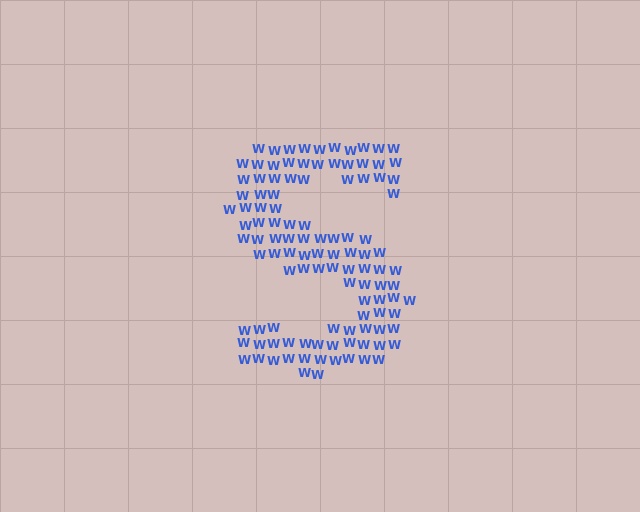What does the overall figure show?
The overall figure shows the letter S.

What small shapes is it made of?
It is made of small letter W's.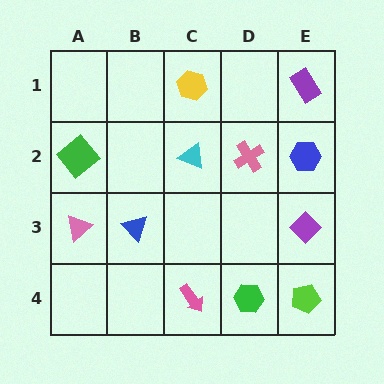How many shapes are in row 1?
2 shapes.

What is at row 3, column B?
A blue triangle.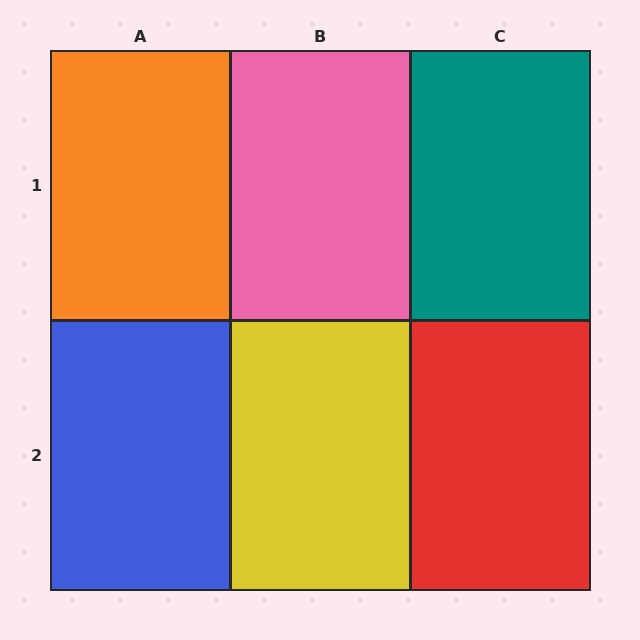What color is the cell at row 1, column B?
Pink.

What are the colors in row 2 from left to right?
Blue, yellow, red.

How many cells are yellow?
1 cell is yellow.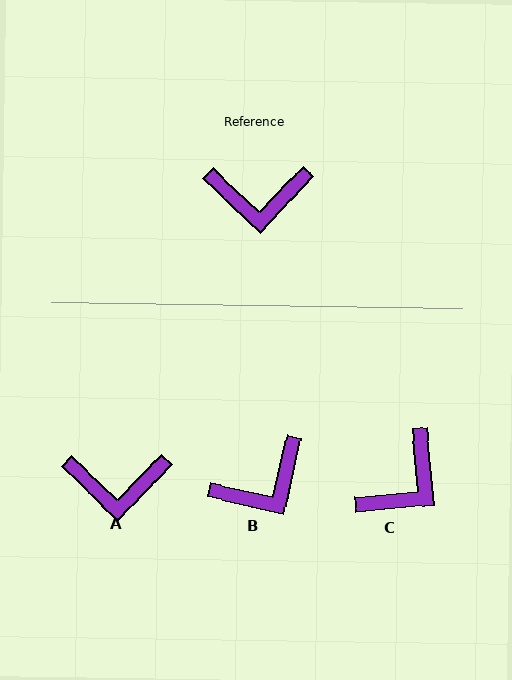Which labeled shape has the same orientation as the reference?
A.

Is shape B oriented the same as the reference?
No, it is off by about 31 degrees.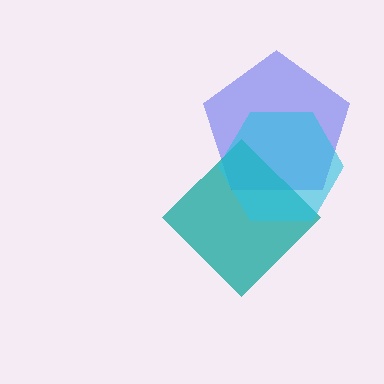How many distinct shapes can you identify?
There are 3 distinct shapes: a blue pentagon, a teal diamond, a cyan hexagon.